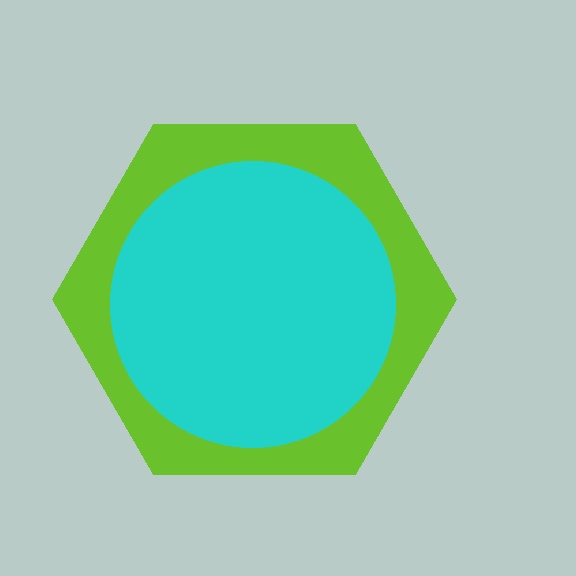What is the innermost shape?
The cyan circle.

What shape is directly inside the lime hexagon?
The cyan circle.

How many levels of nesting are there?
2.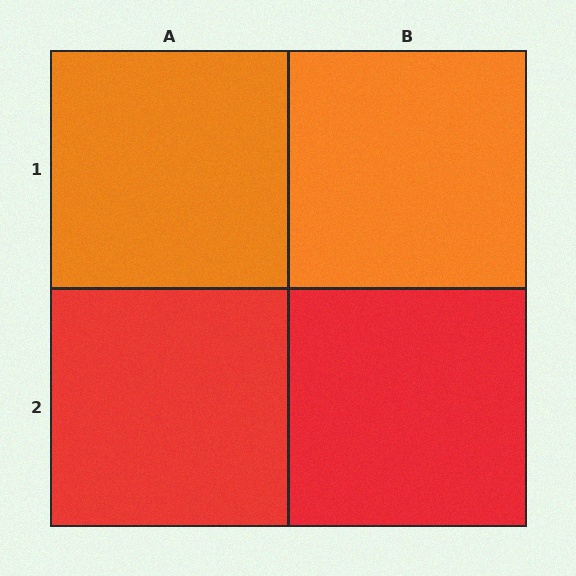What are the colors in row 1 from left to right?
Orange, orange.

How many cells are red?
2 cells are red.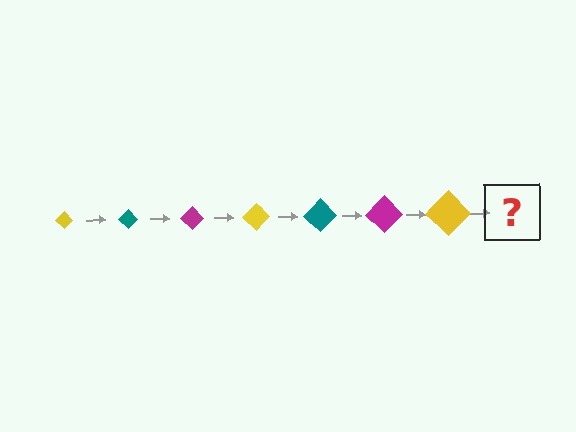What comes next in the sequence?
The next element should be a teal diamond, larger than the previous one.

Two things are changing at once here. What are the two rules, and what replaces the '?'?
The two rules are that the diamond grows larger each step and the color cycles through yellow, teal, and magenta. The '?' should be a teal diamond, larger than the previous one.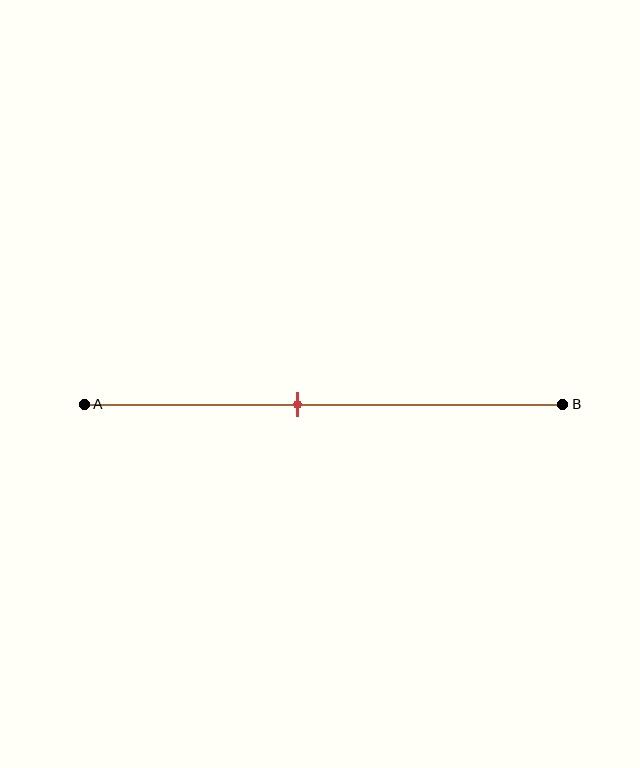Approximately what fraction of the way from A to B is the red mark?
The red mark is approximately 45% of the way from A to B.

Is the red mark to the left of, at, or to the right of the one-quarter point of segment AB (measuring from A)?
The red mark is to the right of the one-quarter point of segment AB.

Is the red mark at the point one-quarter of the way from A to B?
No, the mark is at about 45% from A, not at the 25% one-quarter point.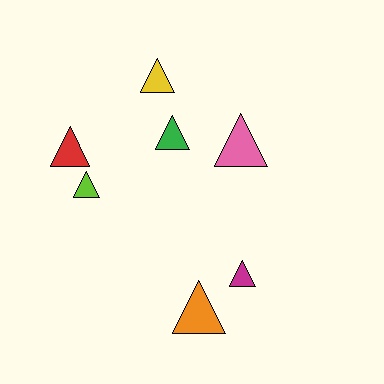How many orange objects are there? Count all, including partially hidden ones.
There is 1 orange object.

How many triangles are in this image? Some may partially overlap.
There are 7 triangles.